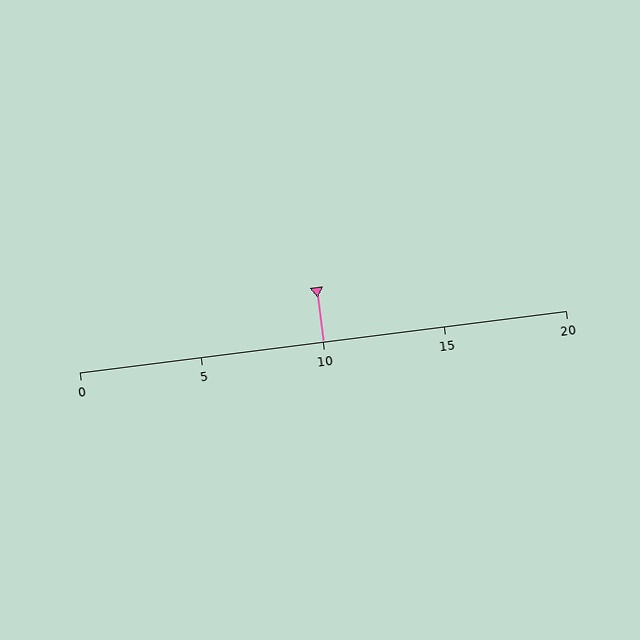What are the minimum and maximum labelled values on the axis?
The axis runs from 0 to 20.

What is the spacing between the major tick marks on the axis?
The major ticks are spaced 5 apart.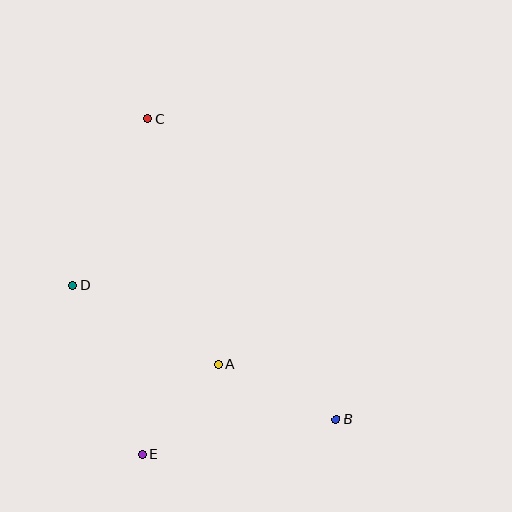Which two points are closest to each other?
Points A and E are closest to each other.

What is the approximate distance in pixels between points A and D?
The distance between A and D is approximately 165 pixels.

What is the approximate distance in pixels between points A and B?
The distance between A and B is approximately 131 pixels.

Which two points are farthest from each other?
Points B and C are farthest from each other.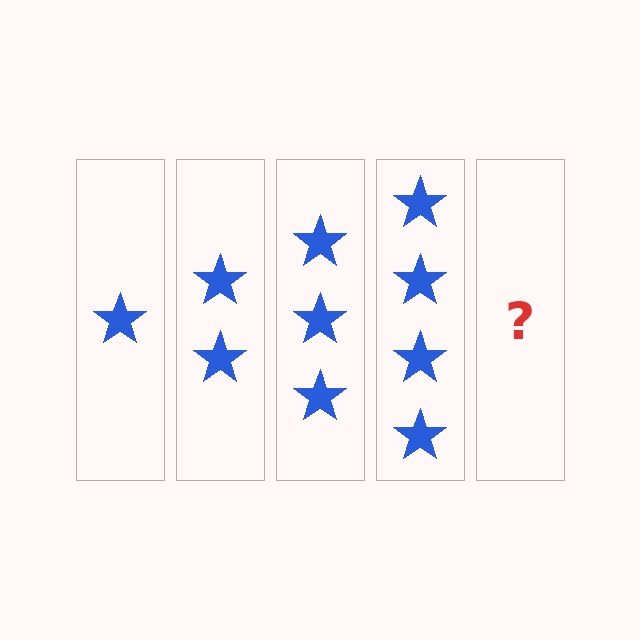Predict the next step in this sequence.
The next step is 5 stars.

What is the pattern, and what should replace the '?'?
The pattern is that each step adds one more star. The '?' should be 5 stars.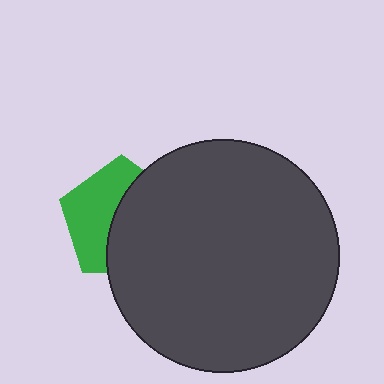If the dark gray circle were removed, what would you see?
You would see the complete green pentagon.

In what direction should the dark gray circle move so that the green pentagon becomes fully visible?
The dark gray circle should move right. That is the shortest direction to clear the overlap and leave the green pentagon fully visible.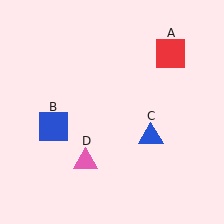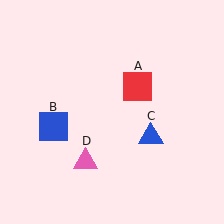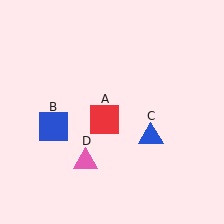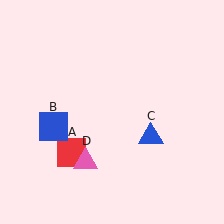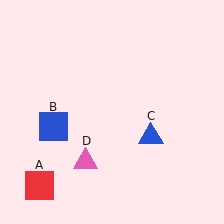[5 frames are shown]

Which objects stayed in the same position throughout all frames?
Blue square (object B) and blue triangle (object C) and pink triangle (object D) remained stationary.